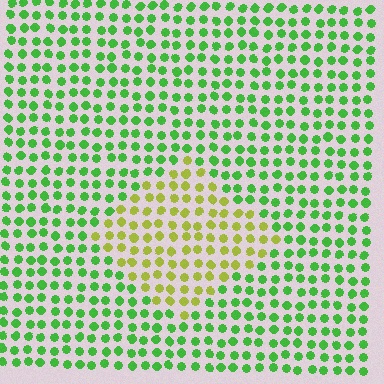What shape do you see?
I see a diamond.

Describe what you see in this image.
The image is filled with small green elements in a uniform arrangement. A diamond-shaped region is visible where the elements are tinted to a slightly different hue, forming a subtle color boundary.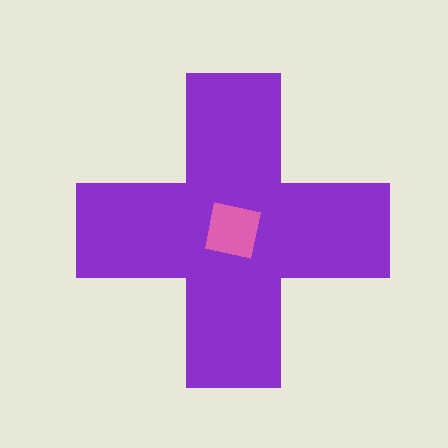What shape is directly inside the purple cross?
The pink square.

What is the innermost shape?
The pink square.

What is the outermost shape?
The purple cross.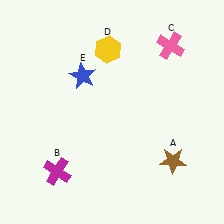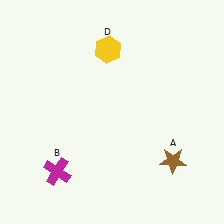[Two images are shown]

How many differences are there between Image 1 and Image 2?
There are 2 differences between the two images.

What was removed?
The pink cross (C), the blue star (E) were removed in Image 2.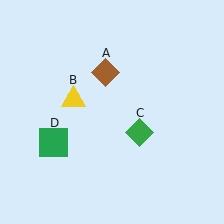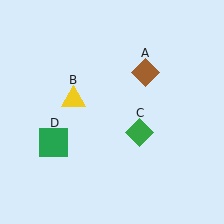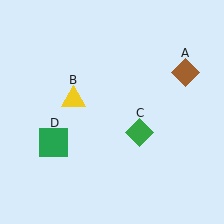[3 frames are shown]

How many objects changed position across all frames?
1 object changed position: brown diamond (object A).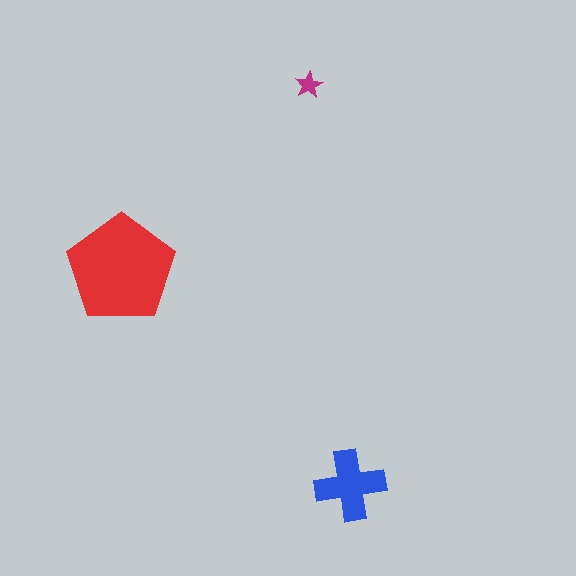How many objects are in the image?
There are 3 objects in the image.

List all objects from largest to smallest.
The red pentagon, the blue cross, the magenta star.